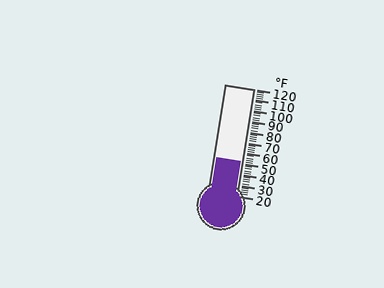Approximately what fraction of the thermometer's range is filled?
The thermometer is filled to approximately 30% of its range.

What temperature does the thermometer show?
The thermometer shows approximately 52°F.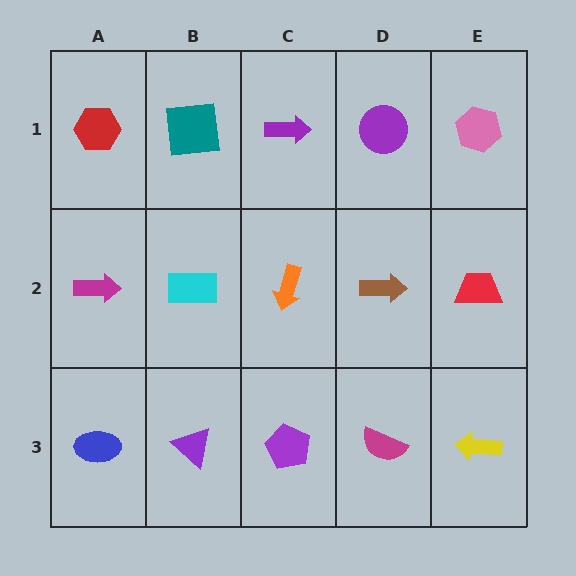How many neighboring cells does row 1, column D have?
3.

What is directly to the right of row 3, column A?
A purple triangle.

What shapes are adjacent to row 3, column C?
An orange arrow (row 2, column C), a purple triangle (row 3, column B), a magenta semicircle (row 3, column D).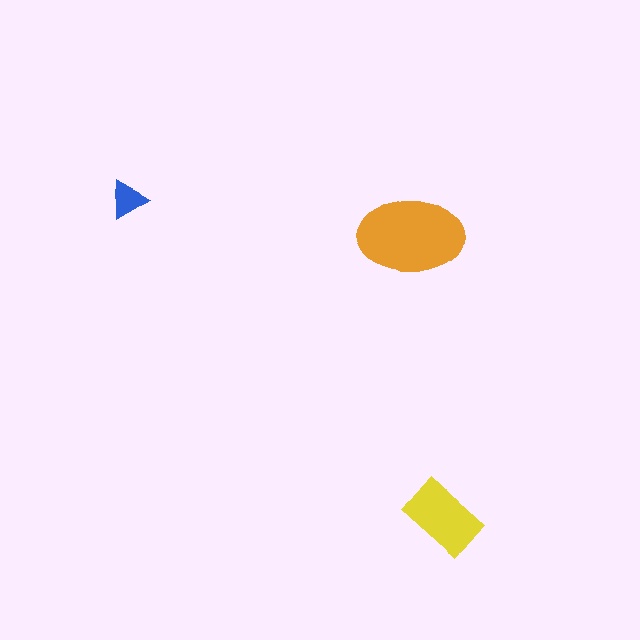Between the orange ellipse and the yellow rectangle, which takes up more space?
The orange ellipse.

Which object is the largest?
The orange ellipse.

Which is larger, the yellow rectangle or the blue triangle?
The yellow rectangle.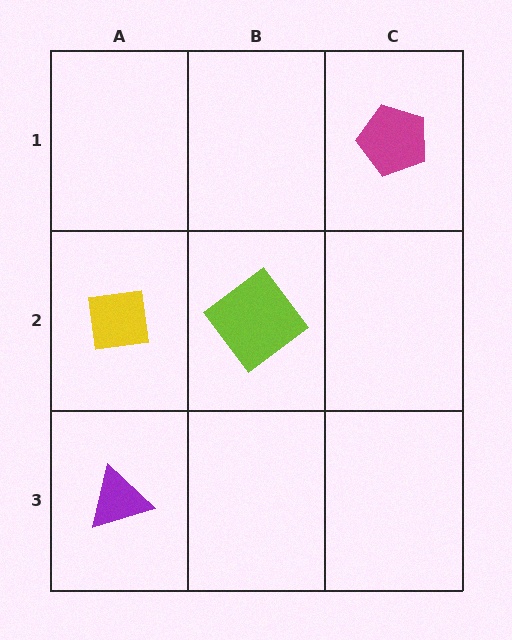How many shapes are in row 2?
2 shapes.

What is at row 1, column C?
A magenta pentagon.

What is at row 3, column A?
A purple triangle.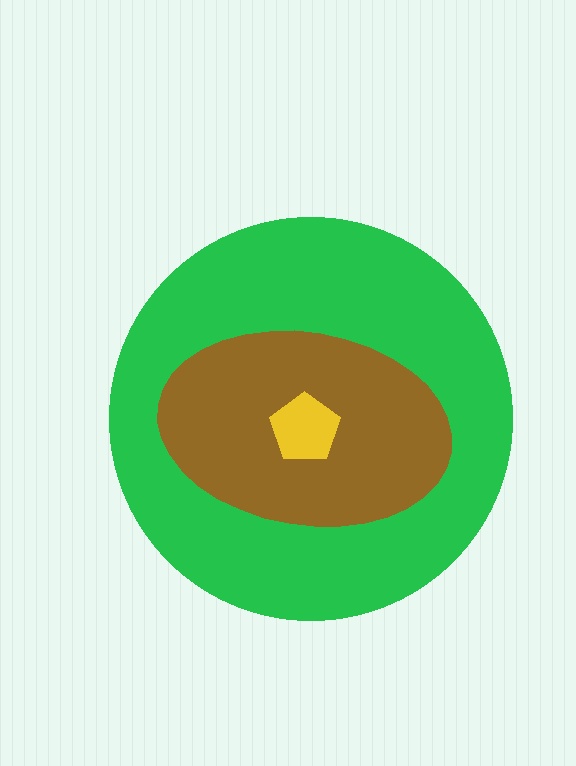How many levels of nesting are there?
3.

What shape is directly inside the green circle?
The brown ellipse.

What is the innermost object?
The yellow pentagon.